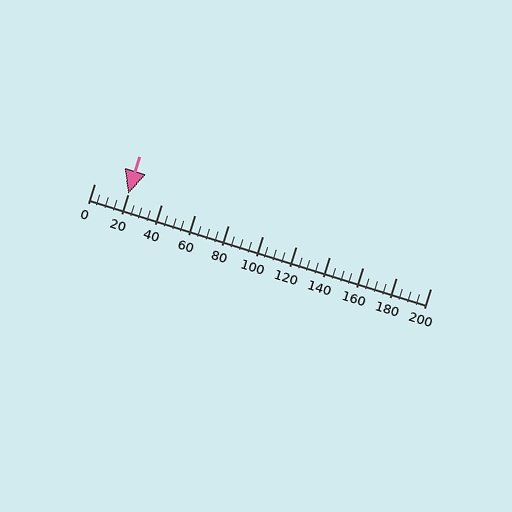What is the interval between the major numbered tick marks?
The major tick marks are spaced 20 units apart.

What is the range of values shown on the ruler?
The ruler shows values from 0 to 200.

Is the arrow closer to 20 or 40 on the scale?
The arrow is closer to 20.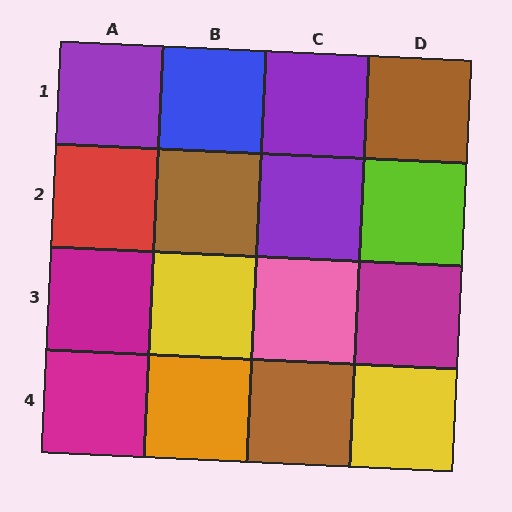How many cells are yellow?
2 cells are yellow.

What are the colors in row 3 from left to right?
Magenta, yellow, pink, magenta.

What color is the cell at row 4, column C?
Brown.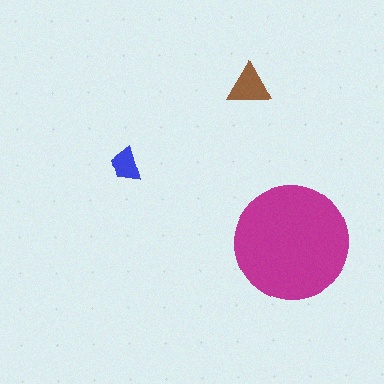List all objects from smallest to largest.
The blue trapezoid, the brown triangle, the magenta circle.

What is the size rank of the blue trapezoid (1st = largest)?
3rd.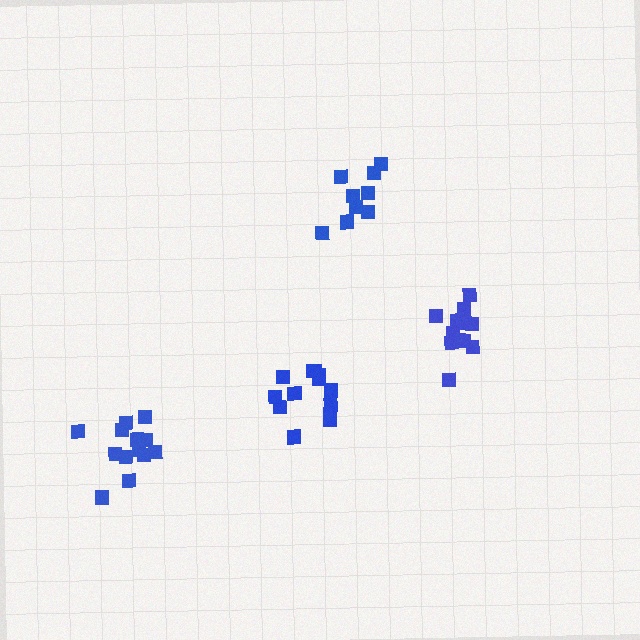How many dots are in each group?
Group 1: 12 dots, Group 2: 9 dots, Group 3: 13 dots, Group 4: 13 dots (47 total).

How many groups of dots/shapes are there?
There are 4 groups.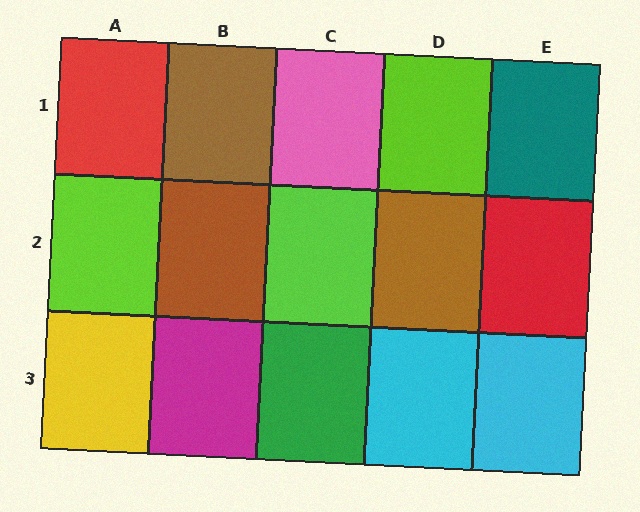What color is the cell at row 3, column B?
Magenta.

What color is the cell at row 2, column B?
Brown.